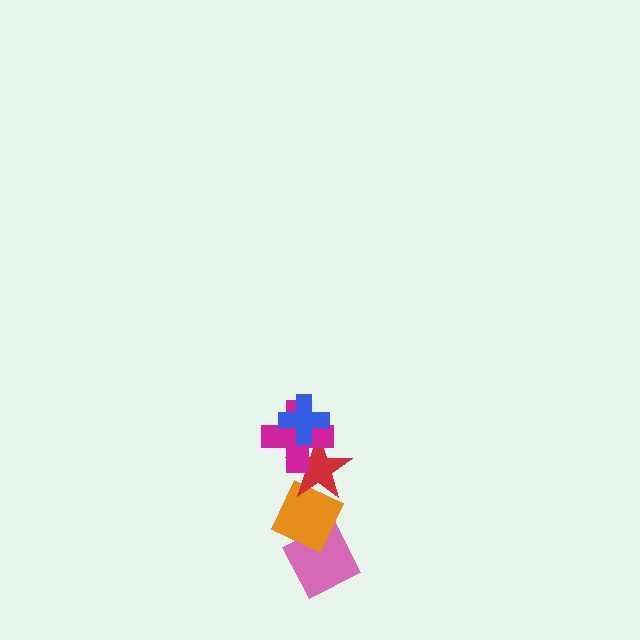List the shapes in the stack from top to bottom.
From top to bottom: the blue cross, the magenta cross, the red star, the orange diamond, the pink diamond.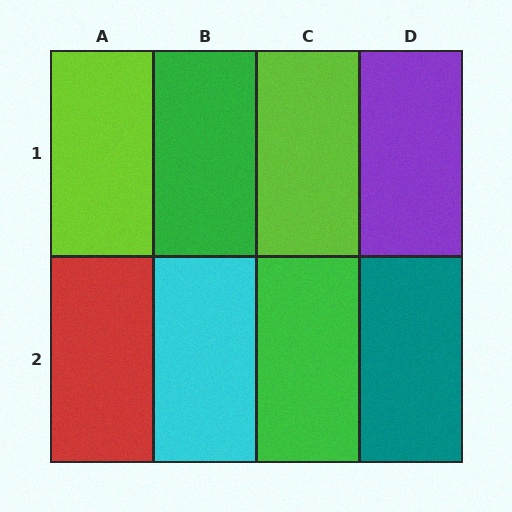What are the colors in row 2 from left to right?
Red, cyan, green, teal.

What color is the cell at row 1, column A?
Lime.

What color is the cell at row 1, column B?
Green.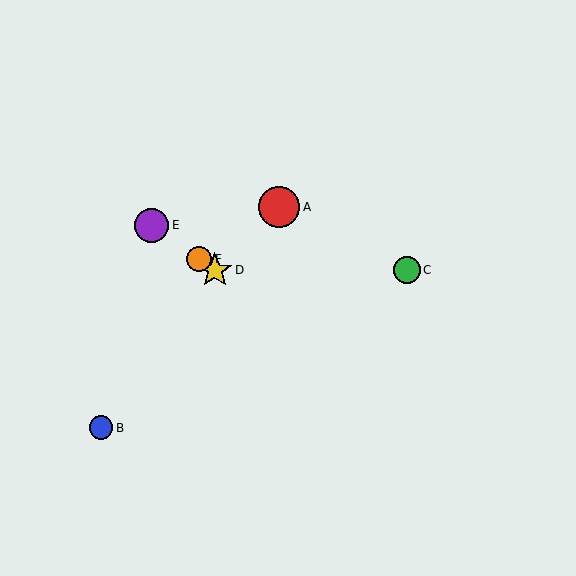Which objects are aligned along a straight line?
Objects D, E, F are aligned along a straight line.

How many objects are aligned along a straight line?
3 objects (D, E, F) are aligned along a straight line.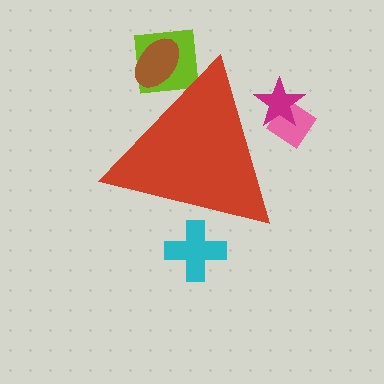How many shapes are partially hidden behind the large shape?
5 shapes are partially hidden.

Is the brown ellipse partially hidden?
Yes, the brown ellipse is partially hidden behind the red triangle.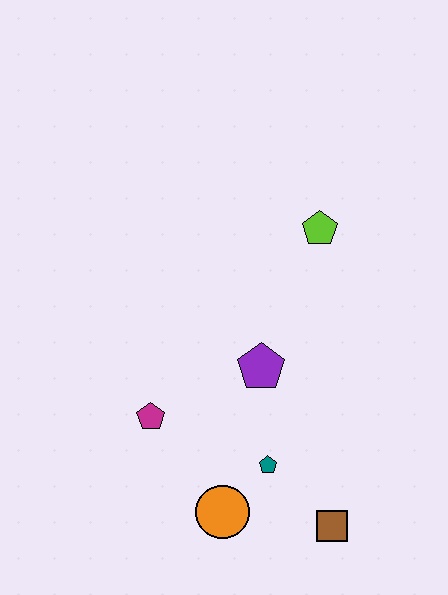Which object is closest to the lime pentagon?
The purple pentagon is closest to the lime pentagon.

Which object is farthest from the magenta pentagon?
The lime pentagon is farthest from the magenta pentagon.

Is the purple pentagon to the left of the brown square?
Yes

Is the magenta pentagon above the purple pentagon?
No